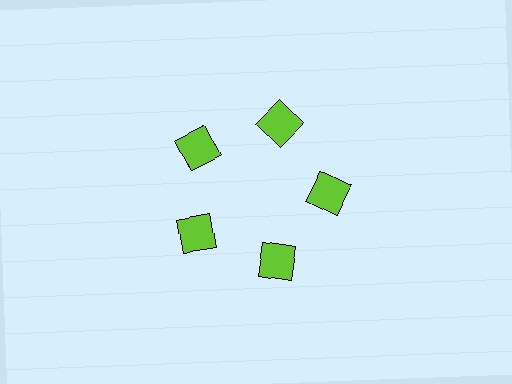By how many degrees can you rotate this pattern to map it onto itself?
The pattern maps onto itself every 72 degrees of rotation.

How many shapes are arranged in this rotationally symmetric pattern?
There are 5 shapes, arranged in 5 groups of 1.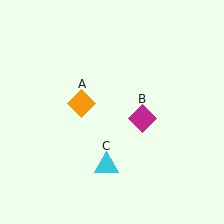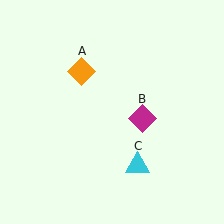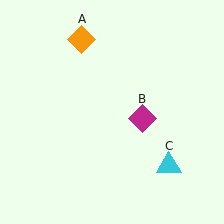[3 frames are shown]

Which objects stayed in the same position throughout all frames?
Magenta diamond (object B) remained stationary.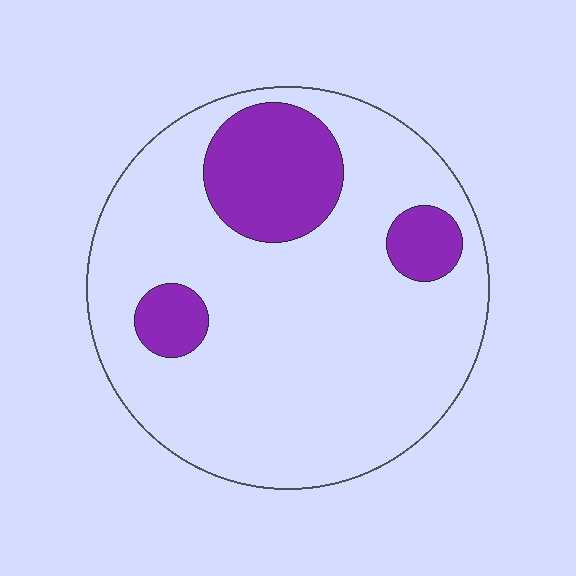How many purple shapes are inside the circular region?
3.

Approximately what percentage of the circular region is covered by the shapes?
Approximately 20%.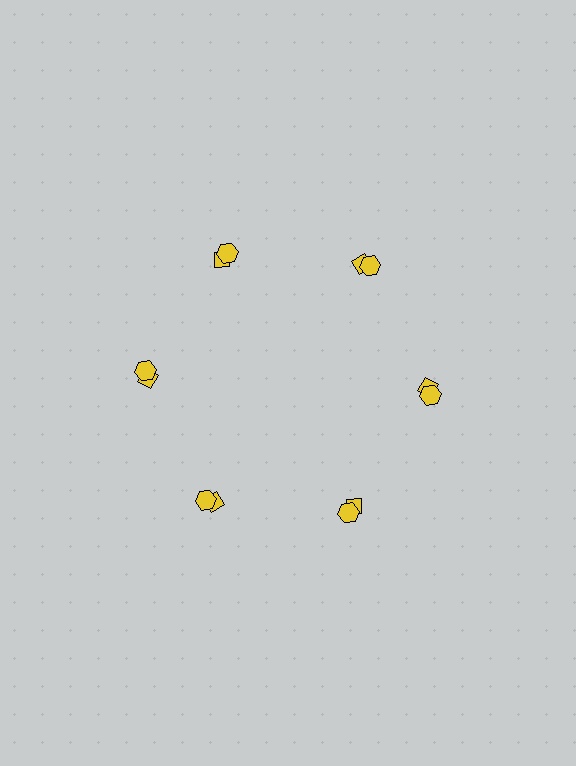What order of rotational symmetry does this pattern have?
This pattern has 6-fold rotational symmetry.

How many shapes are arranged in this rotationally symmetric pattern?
There are 12 shapes, arranged in 6 groups of 2.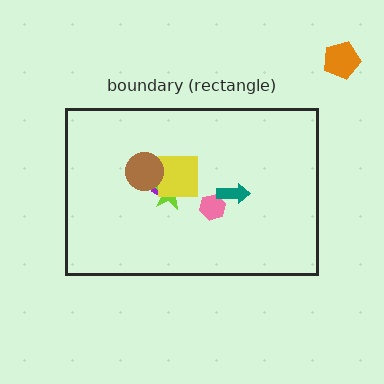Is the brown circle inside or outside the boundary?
Inside.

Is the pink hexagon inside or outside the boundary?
Inside.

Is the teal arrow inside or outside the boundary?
Inside.